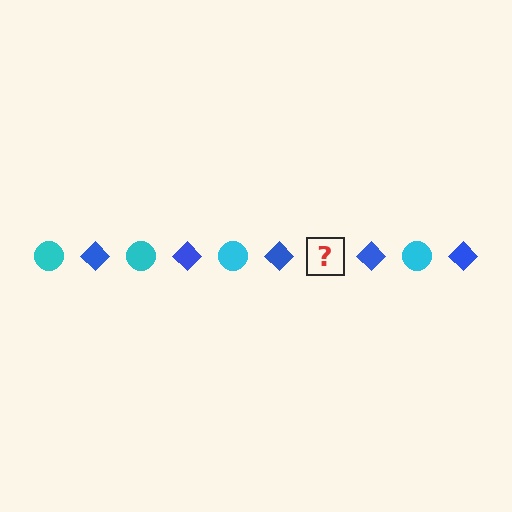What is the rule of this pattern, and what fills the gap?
The rule is that the pattern alternates between cyan circle and blue diamond. The gap should be filled with a cyan circle.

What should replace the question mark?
The question mark should be replaced with a cyan circle.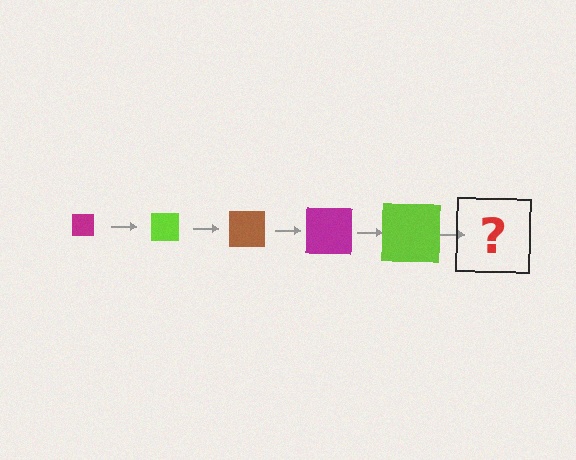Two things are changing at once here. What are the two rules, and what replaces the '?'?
The two rules are that the square grows larger each step and the color cycles through magenta, lime, and brown. The '?' should be a brown square, larger than the previous one.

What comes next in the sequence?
The next element should be a brown square, larger than the previous one.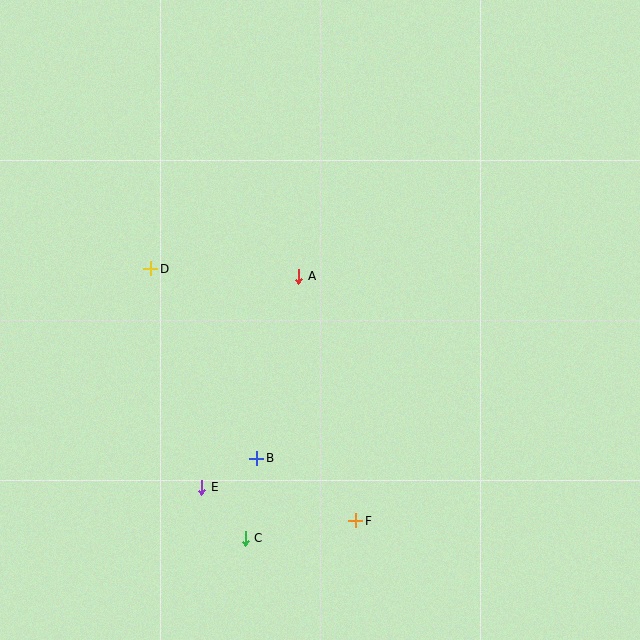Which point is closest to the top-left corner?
Point D is closest to the top-left corner.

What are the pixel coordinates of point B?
Point B is at (257, 458).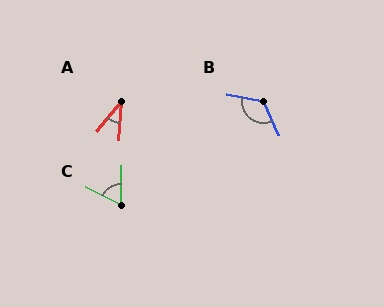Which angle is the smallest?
A, at approximately 35 degrees.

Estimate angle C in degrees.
Approximately 64 degrees.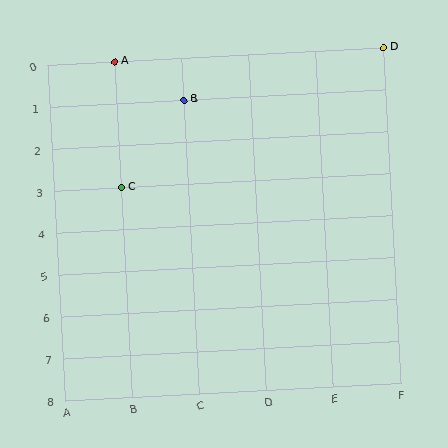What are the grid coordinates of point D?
Point D is at grid coordinates (F, 0).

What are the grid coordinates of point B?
Point B is at grid coordinates (C, 1).